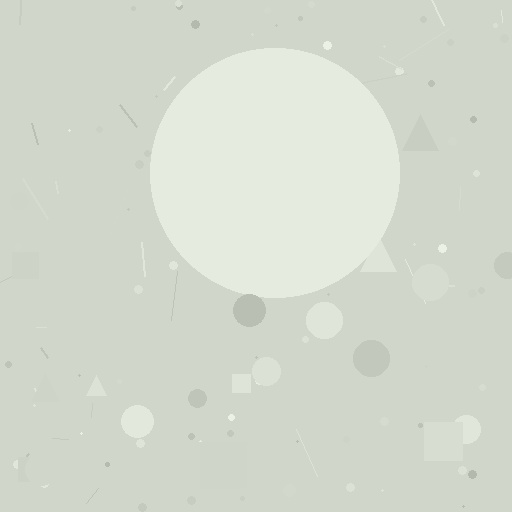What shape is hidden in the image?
A circle is hidden in the image.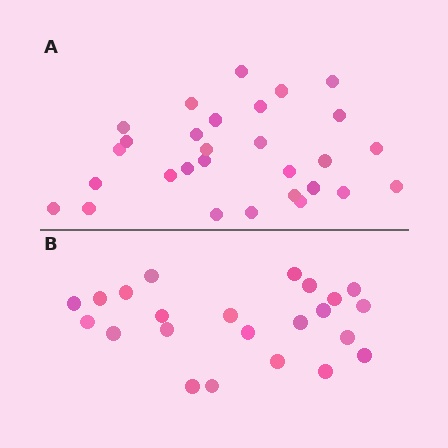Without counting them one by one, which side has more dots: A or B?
Region A (the top region) has more dots.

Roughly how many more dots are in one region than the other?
Region A has about 6 more dots than region B.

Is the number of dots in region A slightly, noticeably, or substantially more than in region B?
Region A has noticeably more, but not dramatically so. The ratio is roughly 1.3 to 1.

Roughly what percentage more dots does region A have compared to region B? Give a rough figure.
About 25% more.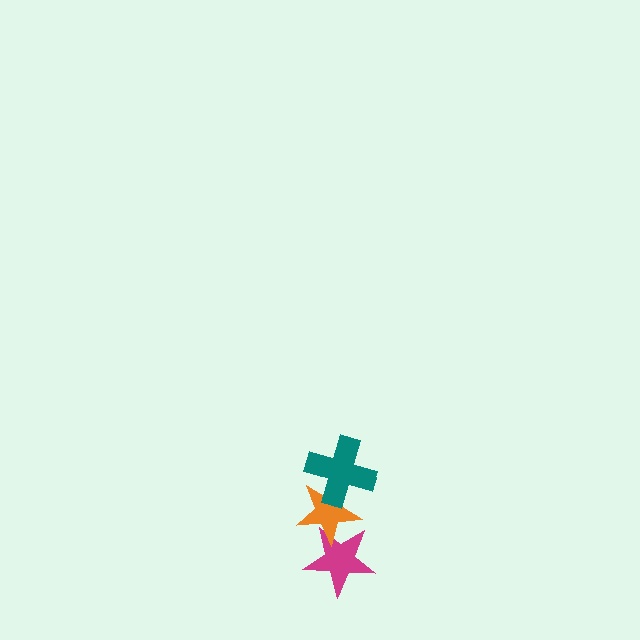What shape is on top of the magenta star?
The orange star is on top of the magenta star.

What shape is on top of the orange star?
The teal cross is on top of the orange star.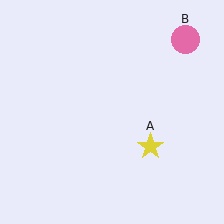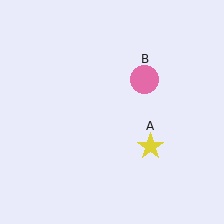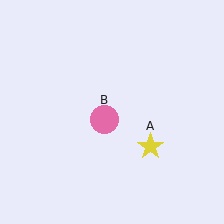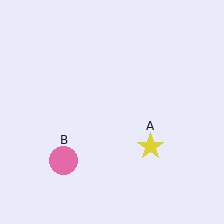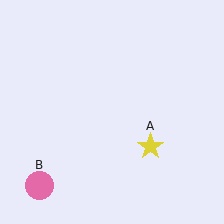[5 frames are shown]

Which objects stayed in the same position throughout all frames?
Yellow star (object A) remained stationary.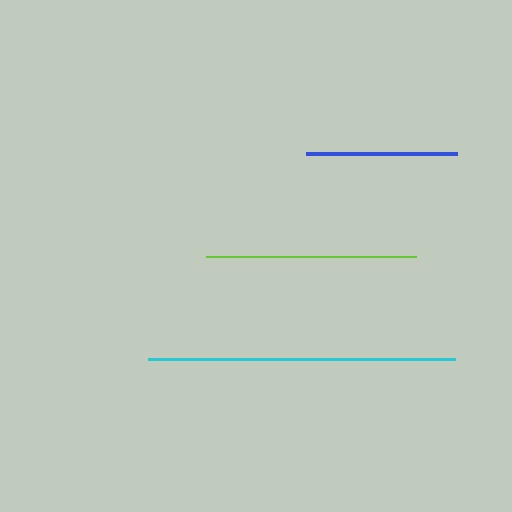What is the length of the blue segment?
The blue segment is approximately 151 pixels long.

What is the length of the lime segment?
The lime segment is approximately 210 pixels long.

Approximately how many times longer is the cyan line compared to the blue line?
The cyan line is approximately 2.0 times the length of the blue line.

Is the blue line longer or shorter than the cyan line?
The cyan line is longer than the blue line.